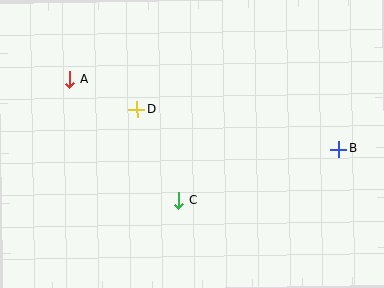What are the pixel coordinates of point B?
Point B is at (339, 149).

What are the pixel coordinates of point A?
Point A is at (70, 79).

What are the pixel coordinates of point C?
Point C is at (179, 200).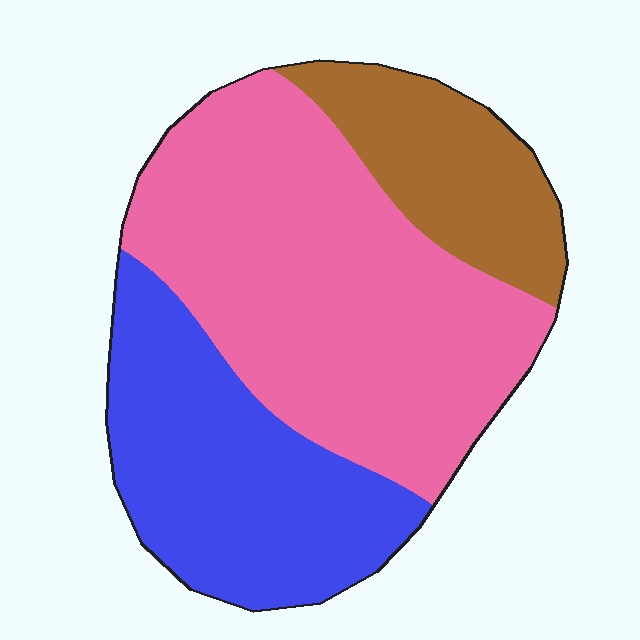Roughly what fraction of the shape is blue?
Blue covers 31% of the shape.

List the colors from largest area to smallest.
From largest to smallest: pink, blue, brown.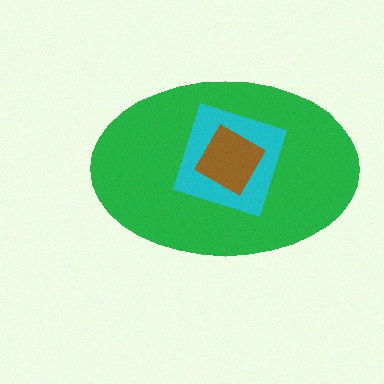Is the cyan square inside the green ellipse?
Yes.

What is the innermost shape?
The brown diamond.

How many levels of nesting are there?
3.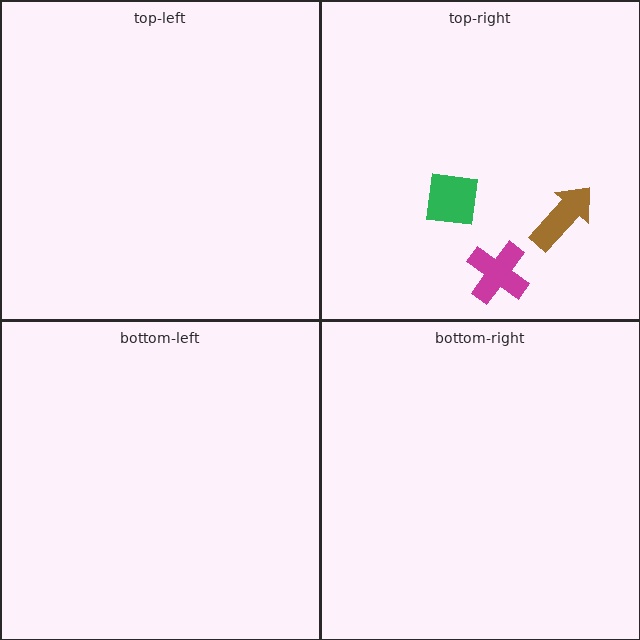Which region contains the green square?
The top-right region.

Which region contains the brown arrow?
The top-right region.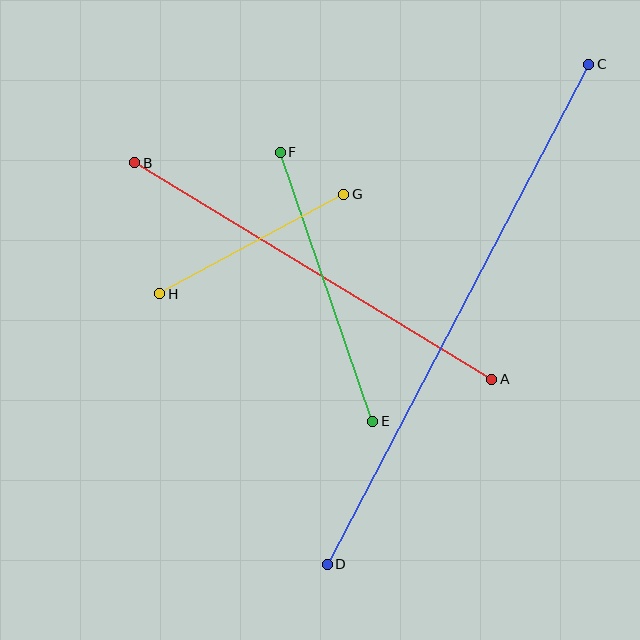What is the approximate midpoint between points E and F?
The midpoint is at approximately (326, 287) pixels.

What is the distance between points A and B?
The distance is approximately 417 pixels.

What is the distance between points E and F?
The distance is approximately 285 pixels.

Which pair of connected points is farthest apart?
Points C and D are farthest apart.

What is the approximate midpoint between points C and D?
The midpoint is at approximately (458, 314) pixels.